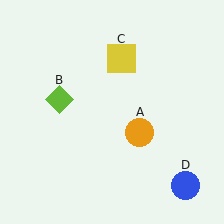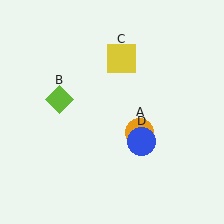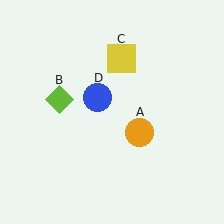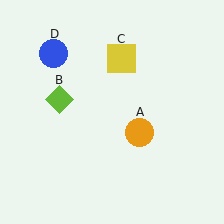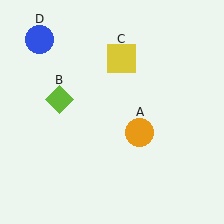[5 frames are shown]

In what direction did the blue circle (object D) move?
The blue circle (object D) moved up and to the left.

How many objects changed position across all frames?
1 object changed position: blue circle (object D).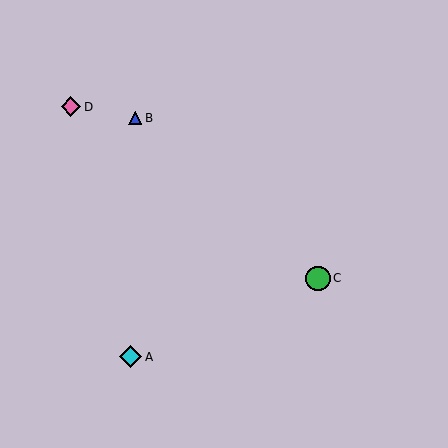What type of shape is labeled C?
Shape C is a green circle.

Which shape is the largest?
The green circle (labeled C) is the largest.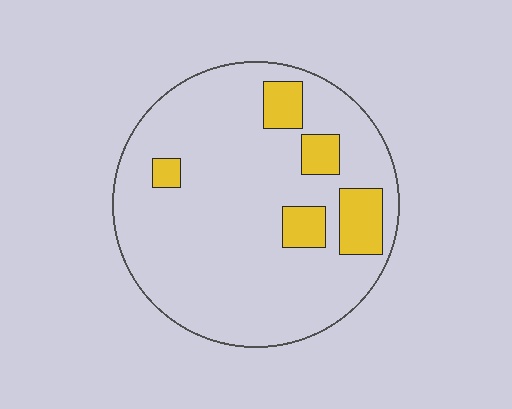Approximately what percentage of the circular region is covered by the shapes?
Approximately 15%.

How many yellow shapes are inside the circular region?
5.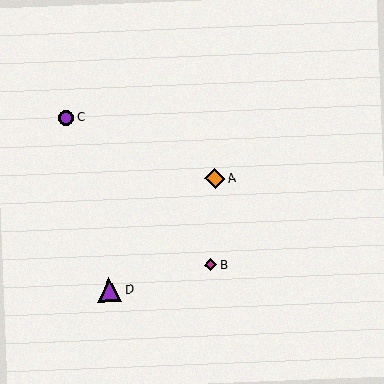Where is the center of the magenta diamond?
The center of the magenta diamond is at (211, 265).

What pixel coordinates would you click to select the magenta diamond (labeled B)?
Click at (211, 265) to select the magenta diamond B.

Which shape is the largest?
The purple triangle (labeled D) is the largest.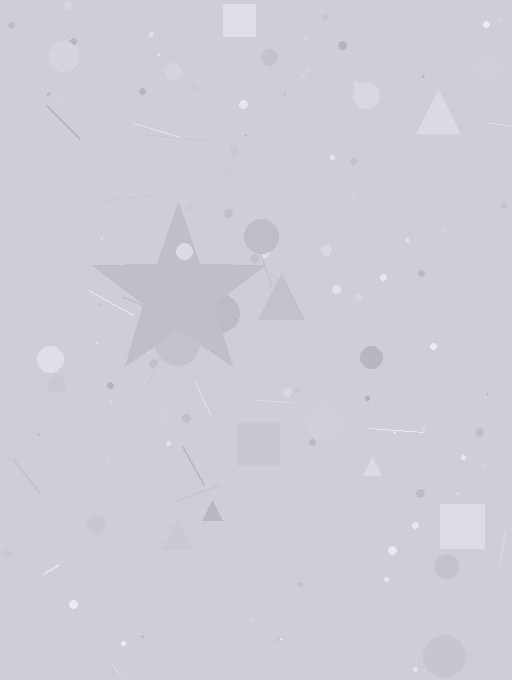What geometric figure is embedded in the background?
A star is embedded in the background.